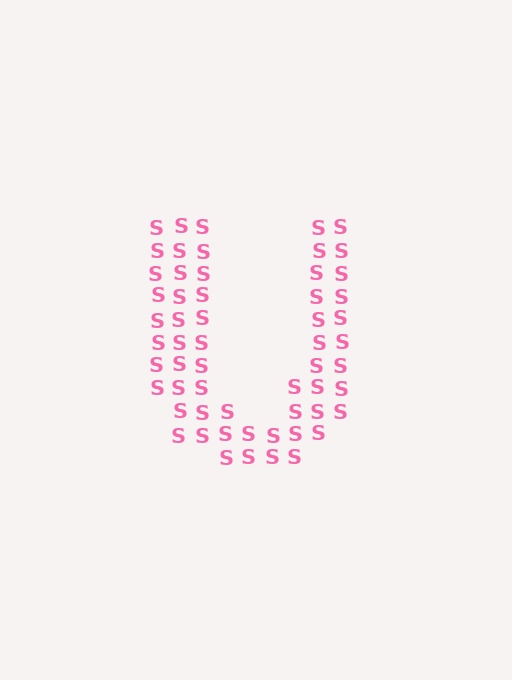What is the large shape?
The large shape is the letter U.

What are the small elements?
The small elements are letter S's.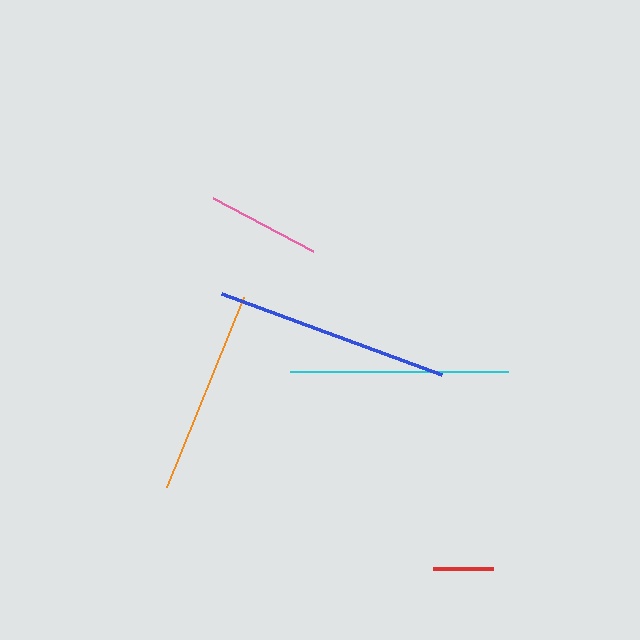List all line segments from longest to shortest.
From longest to shortest: blue, cyan, orange, pink, red.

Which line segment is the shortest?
The red line is the shortest at approximately 60 pixels.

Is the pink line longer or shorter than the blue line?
The blue line is longer than the pink line.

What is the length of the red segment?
The red segment is approximately 60 pixels long.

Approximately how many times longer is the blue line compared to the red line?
The blue line is approximately 3.9 times the length of the red line.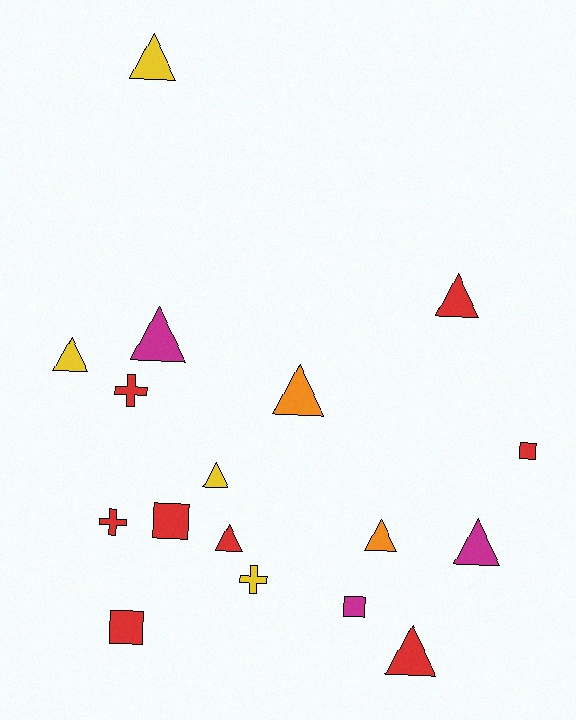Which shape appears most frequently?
Triangle, with 10 objects.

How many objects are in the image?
There are 17 objects.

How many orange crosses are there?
There are no orange crosses.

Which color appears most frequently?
Red, with 8 objects.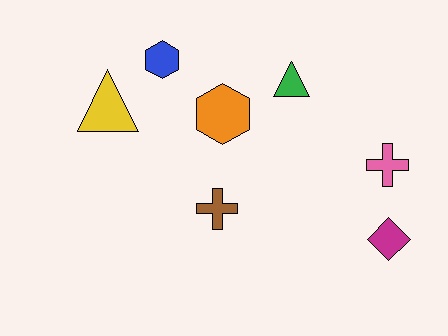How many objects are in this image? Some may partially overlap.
There are 7 objects.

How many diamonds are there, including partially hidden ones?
There is 1 diamond.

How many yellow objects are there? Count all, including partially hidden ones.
There is 1 yellow object.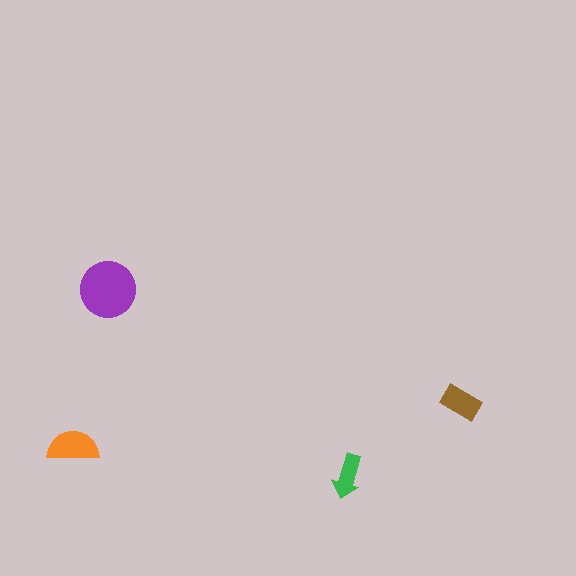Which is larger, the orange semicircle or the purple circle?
The purple circle.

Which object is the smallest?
The green arrow.